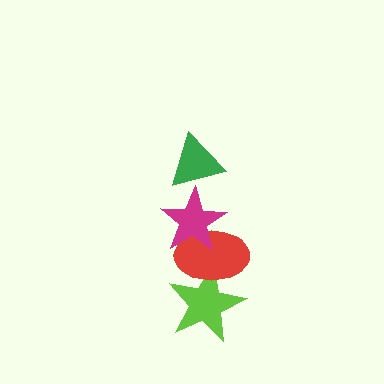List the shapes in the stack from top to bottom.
From top to bottom: the green triangle, the magenta star, the red ellipse, the lime star.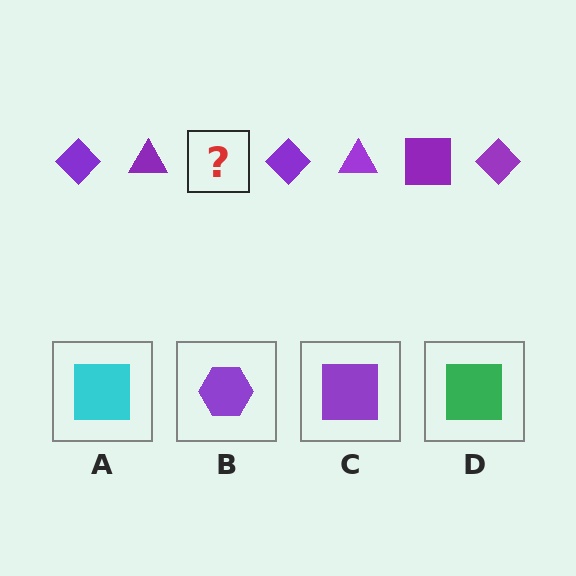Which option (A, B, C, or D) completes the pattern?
C.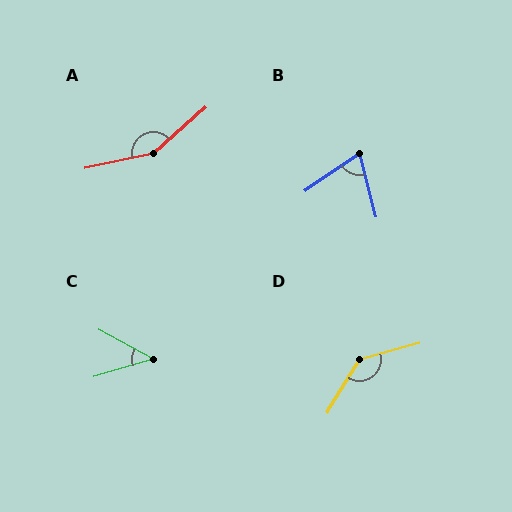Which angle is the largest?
A, at approximately 150 degrees.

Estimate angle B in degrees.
Approximately 69 degrees.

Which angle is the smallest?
C, at approximately 45 degrees.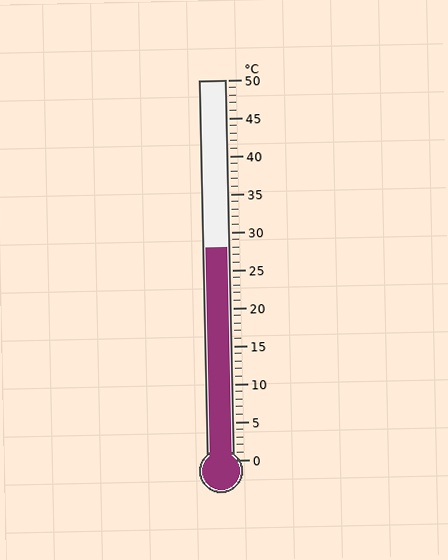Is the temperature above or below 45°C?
The temperature is below 45°C.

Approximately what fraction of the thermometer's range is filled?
The thermometer is filled to approximately 55% of its range.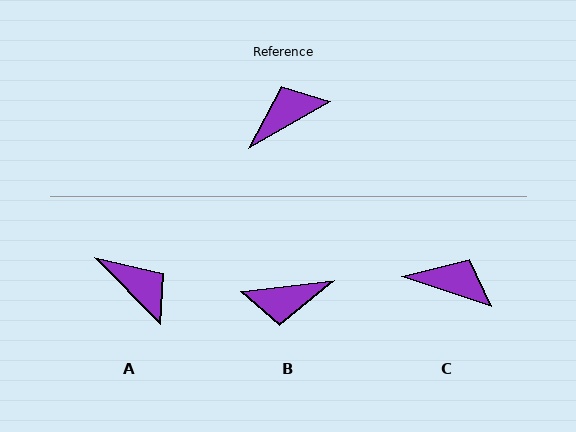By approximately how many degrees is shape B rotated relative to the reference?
Approximately 157 degrees counter-clockwise.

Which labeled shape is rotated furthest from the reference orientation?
B, about 157 degrees away.